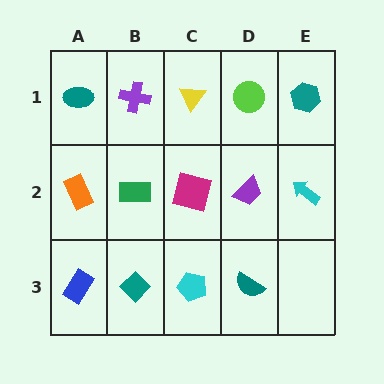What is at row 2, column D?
A purple trapezoid.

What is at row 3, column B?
A teal diamond.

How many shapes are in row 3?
4 shapes.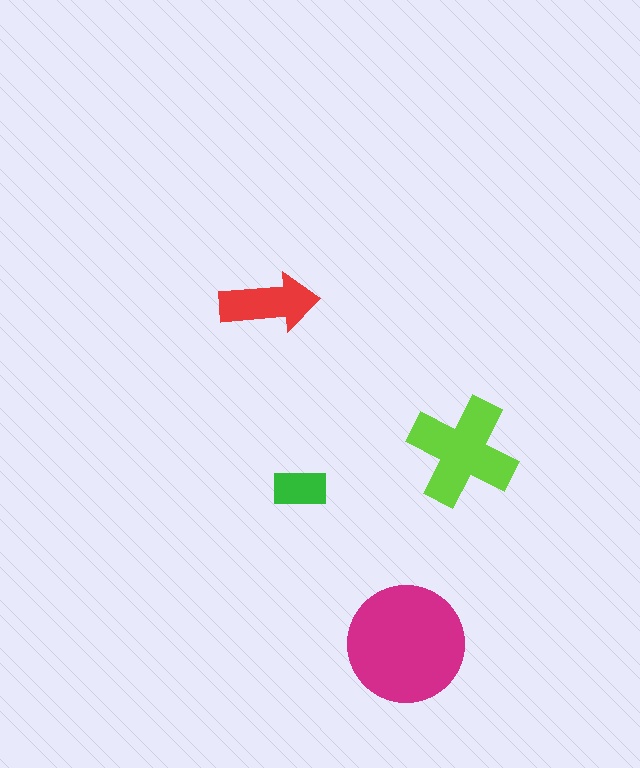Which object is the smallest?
The green rectangle.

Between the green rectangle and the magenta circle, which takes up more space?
The magenta circle.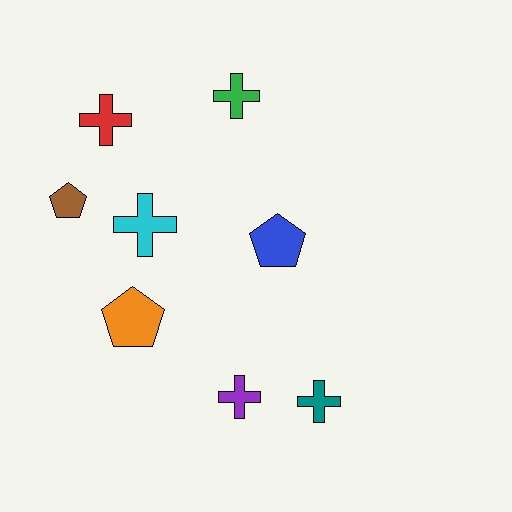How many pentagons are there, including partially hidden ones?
There are 3 pentagons.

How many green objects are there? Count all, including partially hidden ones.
There is 1 green object.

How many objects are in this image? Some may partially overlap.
There are 8 objects.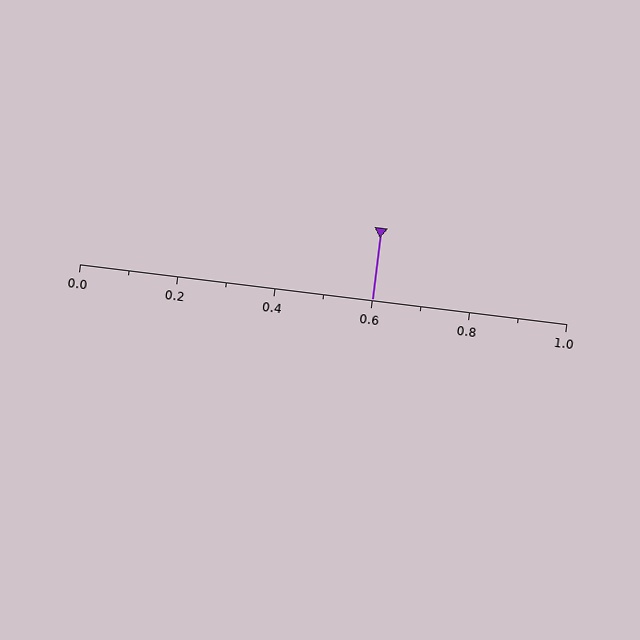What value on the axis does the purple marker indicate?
The marker indicates approximately 0.6.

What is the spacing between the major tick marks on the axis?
The major ticks are spaced 0.2 apart.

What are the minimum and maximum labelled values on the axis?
The axis runs from 0.0 to 1.0.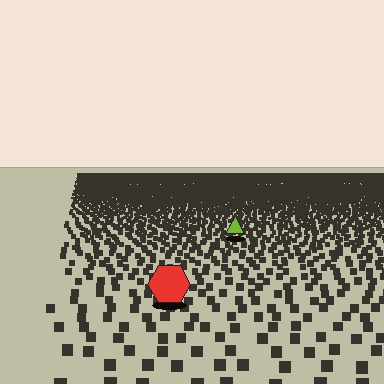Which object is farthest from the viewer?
The lime triangle is farthest from the viewer. It appears smaller and the ground texture around it is denser.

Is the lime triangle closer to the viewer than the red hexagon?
No. The red hexagon is closer — you can tell from the texture gradient: the ground texture is coarser near it.